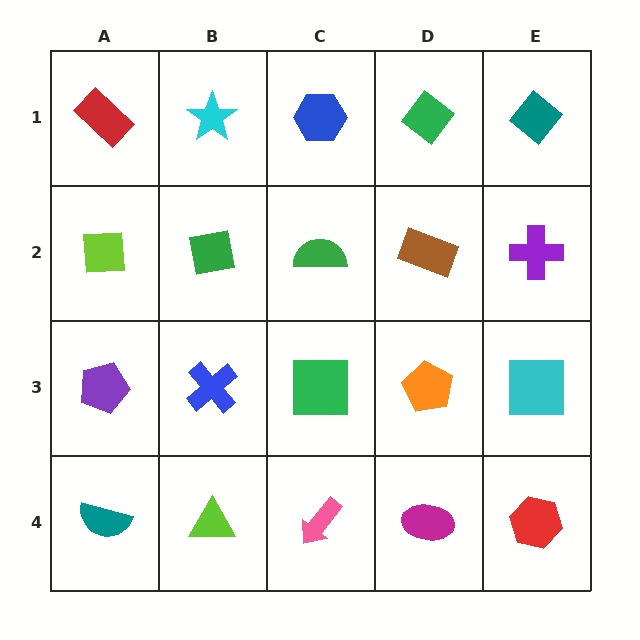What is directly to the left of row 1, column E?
A green diamond.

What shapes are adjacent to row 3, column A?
A lime square (row 2, column A), a teal semicircle (row 4, column A), a blue cross (row 3, column B).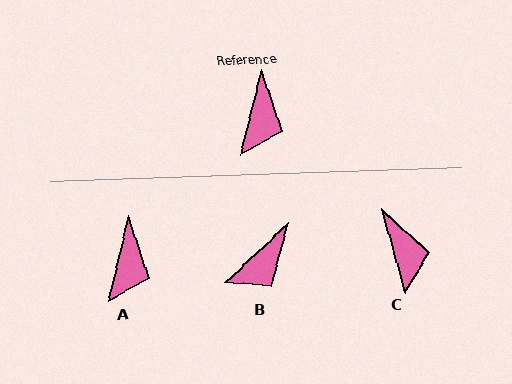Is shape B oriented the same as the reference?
No, it is off by about 33 degrees.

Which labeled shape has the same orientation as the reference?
A.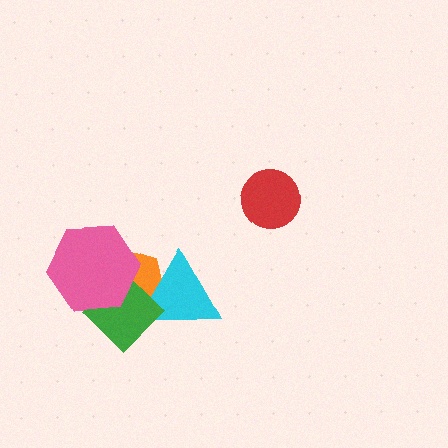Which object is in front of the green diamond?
The pink hexagon is in front of the green diamond.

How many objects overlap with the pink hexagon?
2 objects overlap with the pink hexagon.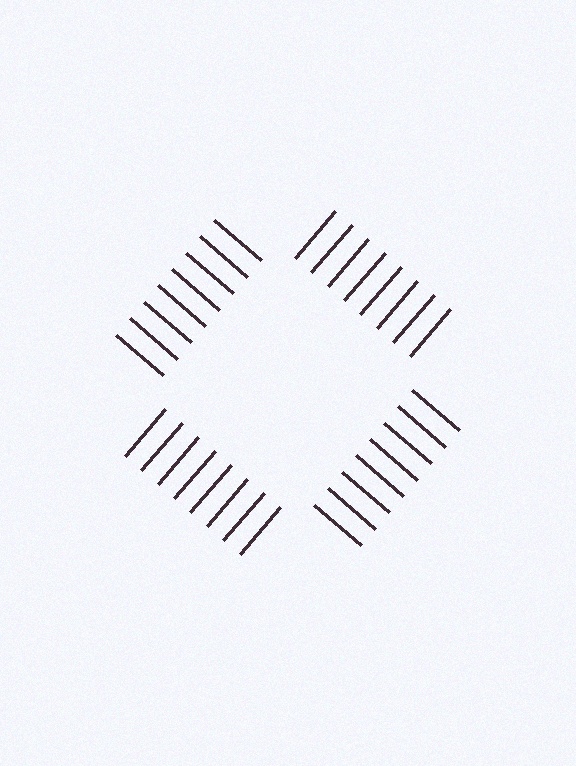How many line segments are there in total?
32 — 8 along each of the 4 edges.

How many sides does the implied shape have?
4 sides — the line-ends trace a square.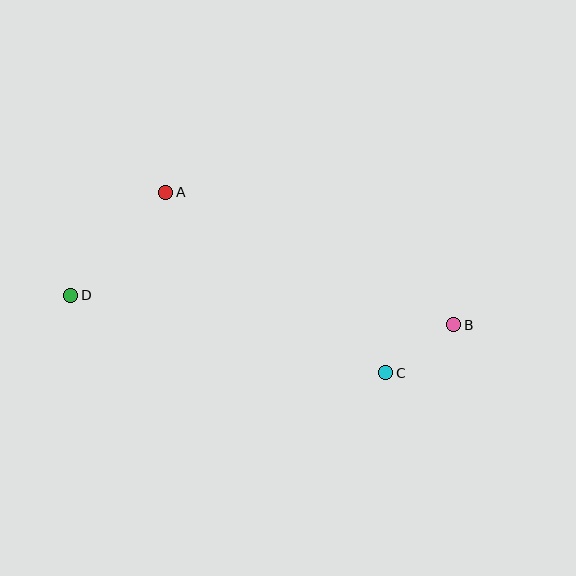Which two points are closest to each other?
Points B and C are closest to each other.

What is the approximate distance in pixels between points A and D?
The distance between A and D is approximately 140 pixels.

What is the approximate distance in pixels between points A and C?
The distance between A and C is approximately 284 pixels.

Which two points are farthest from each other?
Points B and D are farthest from each other.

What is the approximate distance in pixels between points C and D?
The distance between C and D is approximately 324 pixels.